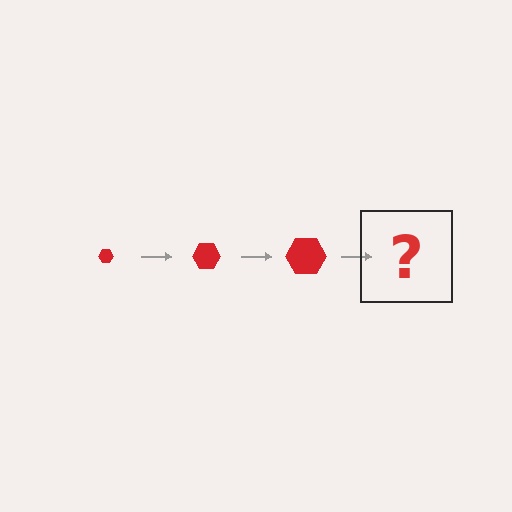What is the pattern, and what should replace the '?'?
The pattern is that the hexagon gets progressively larger each step. The '?' should be a red hexagon, larger than the previous one.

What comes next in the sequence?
The next element should be a red hexagon, larger than the previous one.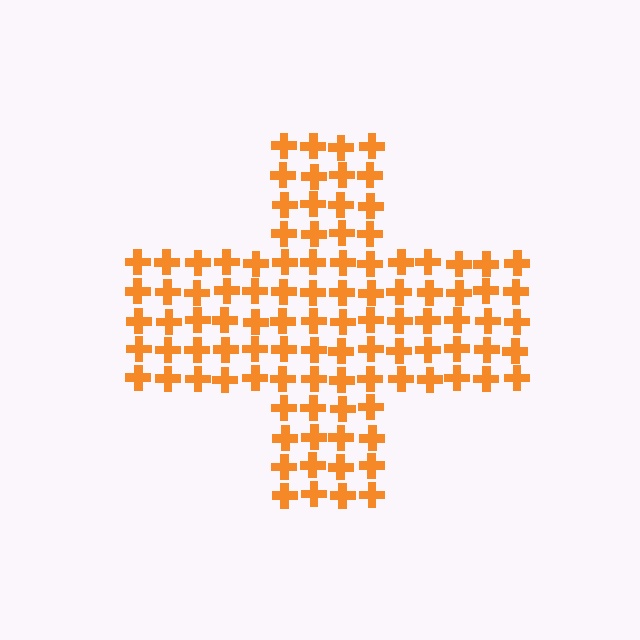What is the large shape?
The large shape is a cross.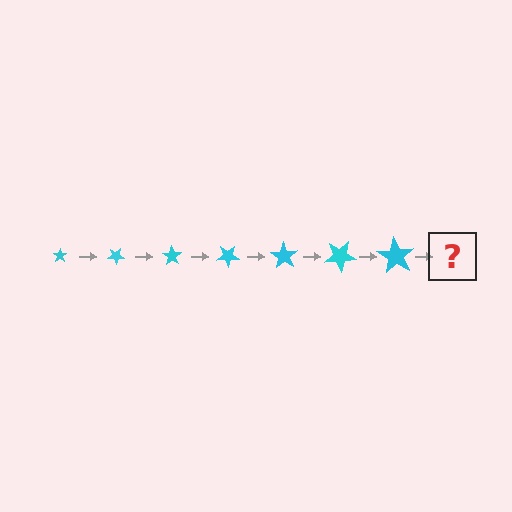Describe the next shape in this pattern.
It should be a star, larger than the previous one and rotated 245 degrees from the start.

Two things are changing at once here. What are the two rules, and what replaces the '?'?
The two rules are that the star grows larger each step and it rotates 35 degrees each step. The '?' should be a star, larger than the previous one and rotated 245 degrees from the start.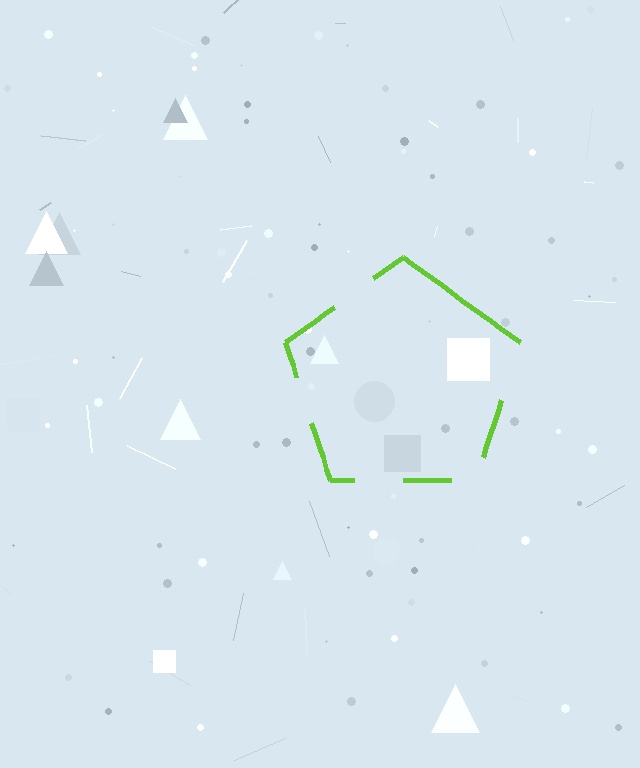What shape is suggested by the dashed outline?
The dashed outline suggests a pentagon.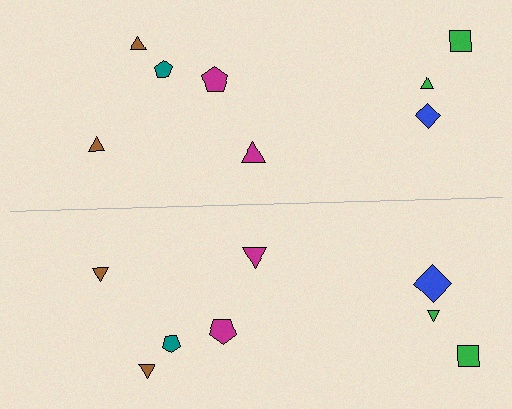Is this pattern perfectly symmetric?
No, the pattern is not perfectly symmetric. The blue diamond on the bottom side has a different size than its mirror counterpart.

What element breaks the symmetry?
The blue diamond on the bottom side has a different size than its mirror counterpart.